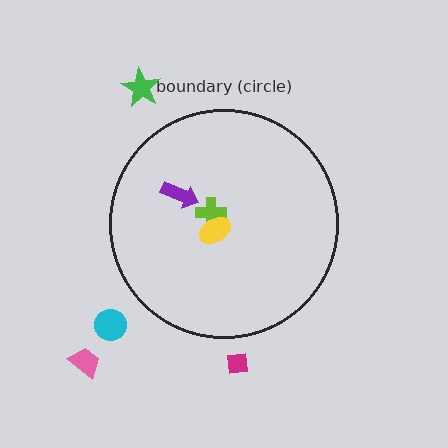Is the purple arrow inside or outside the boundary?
Inside.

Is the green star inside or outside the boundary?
Outside.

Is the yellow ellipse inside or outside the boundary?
Inside.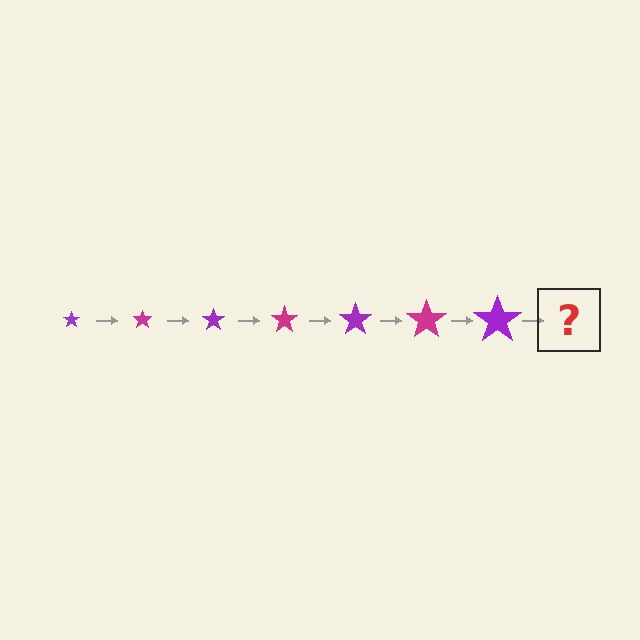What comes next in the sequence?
The next element should be a magenta star, larger than the previous one.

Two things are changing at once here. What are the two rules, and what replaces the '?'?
The two rules are that the star grows larger each step and the color cycles through purple and magenta. The '?' should be a magenta star, larger than the previous one.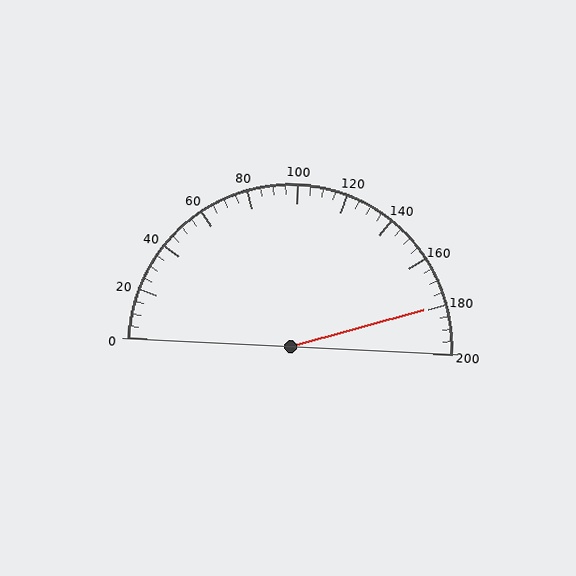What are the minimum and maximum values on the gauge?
The gauge ranges from 0 to 200.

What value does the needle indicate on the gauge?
The needle indicates approximately 180.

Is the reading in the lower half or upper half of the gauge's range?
The reading is in the upper half of the range (0 to 200).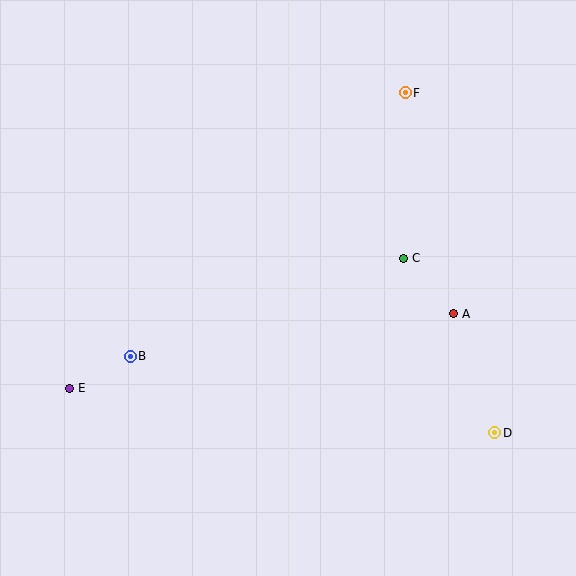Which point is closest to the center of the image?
Point C at (404, 258) is closest to the center.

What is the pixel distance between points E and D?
The distance between E and D is 428 pixels.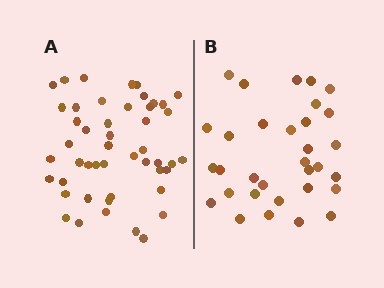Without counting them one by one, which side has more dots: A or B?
Region A (the left region) has more dots.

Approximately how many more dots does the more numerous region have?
Region A has approximately 15 more dots than region B.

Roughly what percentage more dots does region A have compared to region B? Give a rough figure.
About 50% more.